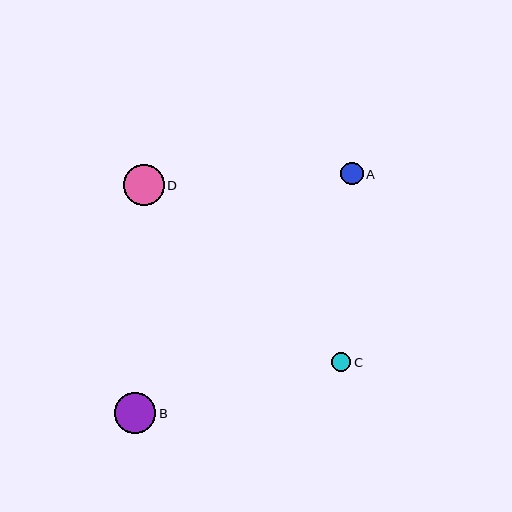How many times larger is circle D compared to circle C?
Circle D is approximately 2.1 times the size of circle C.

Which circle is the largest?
Circle B is the largest with a size of approximately 41 pixels.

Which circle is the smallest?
Circle C is the smallest with a size of approximately 19 pixels.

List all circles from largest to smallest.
From largest to smallest: B, D, A, C.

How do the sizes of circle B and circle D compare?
Circle B and circle D are approximately the same size.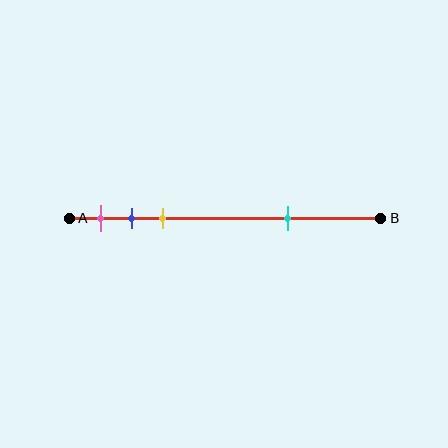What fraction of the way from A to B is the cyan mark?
The cyan mark is approximately 70% (0.7) of the way from A to B.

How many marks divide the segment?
There are 4 marks dividing the segment.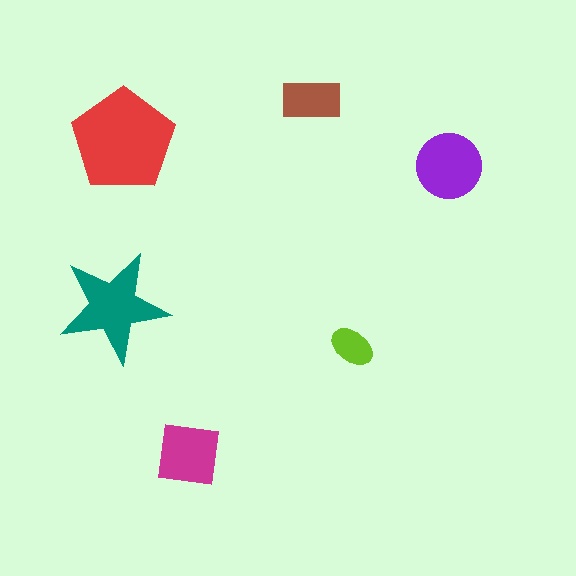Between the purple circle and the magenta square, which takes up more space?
The purple circle.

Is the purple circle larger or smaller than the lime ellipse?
Larger.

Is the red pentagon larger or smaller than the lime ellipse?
Larger.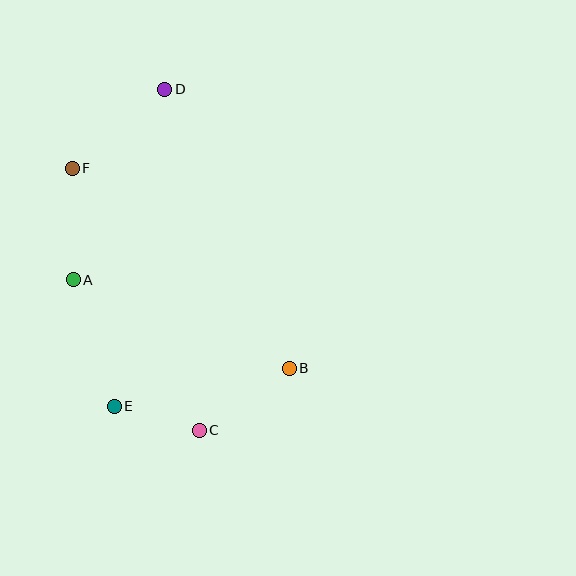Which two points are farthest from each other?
Points C and D are farthest from each other.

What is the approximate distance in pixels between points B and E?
The distance between B and E is approximately 179 pixels.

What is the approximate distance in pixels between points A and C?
The distance between A and C is approximately 196 pixels.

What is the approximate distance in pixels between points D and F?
The distance between D and F is approximately 122 pixels.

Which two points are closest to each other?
Points C and E are closest to each other.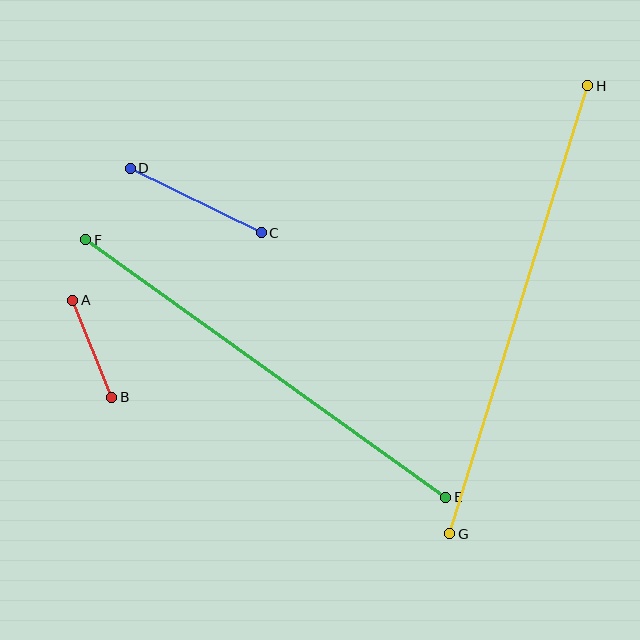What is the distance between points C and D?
The distance is approximately 146 pixels.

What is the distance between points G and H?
The distance is approximately 469 pixels.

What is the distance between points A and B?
The distance is approximately 105 pixels.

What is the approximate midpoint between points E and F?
The midpoint is at approximately (266, 369) pixels.